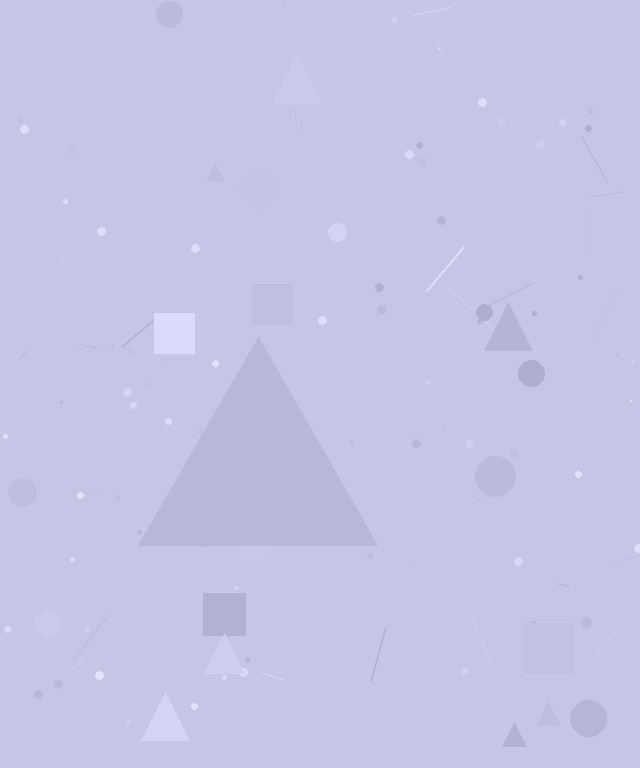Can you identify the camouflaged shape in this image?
The camouflaged shape is a triangle.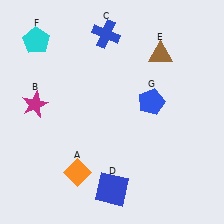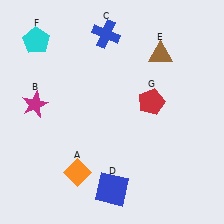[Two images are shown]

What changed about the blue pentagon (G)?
In Image 1, G is blue. In Image 2, it changed to red.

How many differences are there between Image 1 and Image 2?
There is 1 difference between the two images.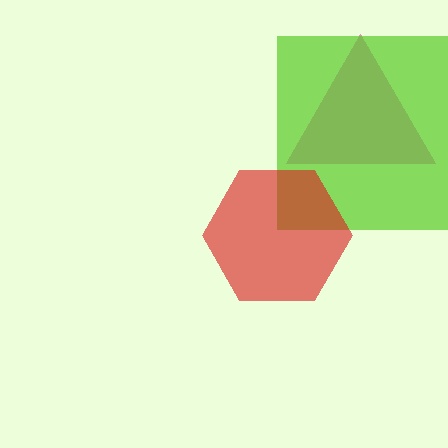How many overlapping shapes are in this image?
There are 3 overlapping shapes in the image.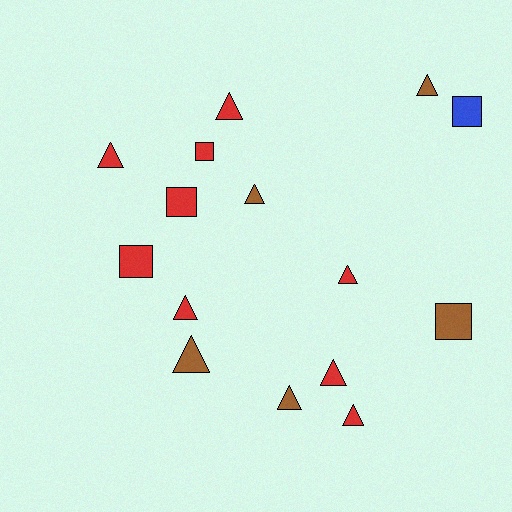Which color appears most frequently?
Red, with 9 objects.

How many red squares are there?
There are 3 red squares.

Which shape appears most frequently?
Triangle, with 10 objects.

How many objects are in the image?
There are 15 objects.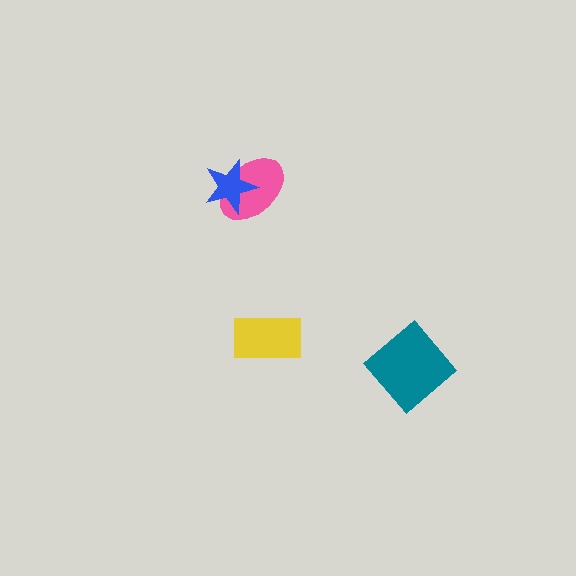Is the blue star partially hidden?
No, no other shape covers it.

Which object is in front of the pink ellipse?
The blue star is in front of the pink ellipse.